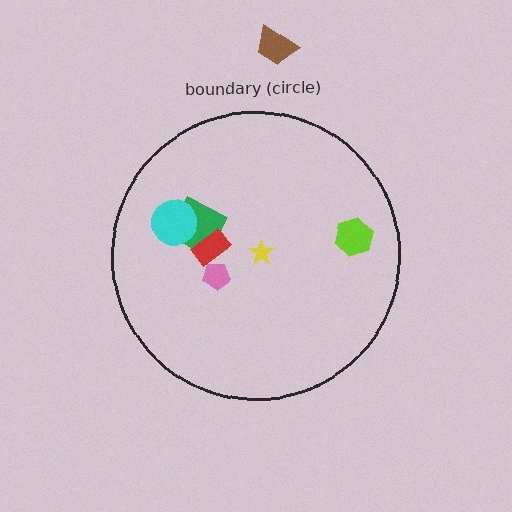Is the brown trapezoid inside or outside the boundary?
Outside.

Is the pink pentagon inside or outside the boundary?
Inside.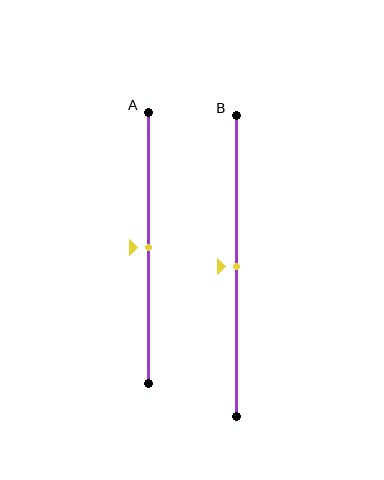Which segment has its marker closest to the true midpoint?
Segment A has its marker closest to the true midpoint.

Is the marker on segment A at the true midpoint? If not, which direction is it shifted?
Yes, the marker on segment A is at the true midpoint.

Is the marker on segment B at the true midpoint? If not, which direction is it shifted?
Yes, the marker on segment B is at the true midpoint.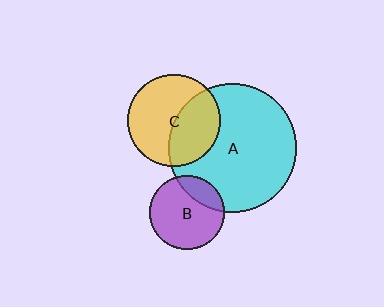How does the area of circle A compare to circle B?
Approximately 3.0 times.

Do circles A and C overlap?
Yes.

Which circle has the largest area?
Circle A (cyan).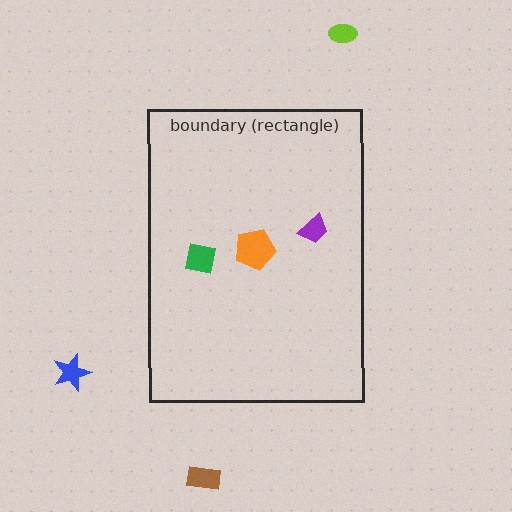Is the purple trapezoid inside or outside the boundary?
Inside.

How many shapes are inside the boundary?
3 inside, 3 outside.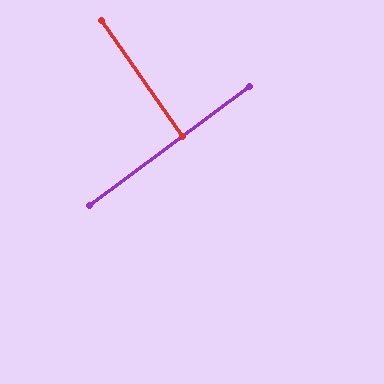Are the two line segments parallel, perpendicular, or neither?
Perpendicular — they meet at approximately 88°.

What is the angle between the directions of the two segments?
Approximately 88 degrees.